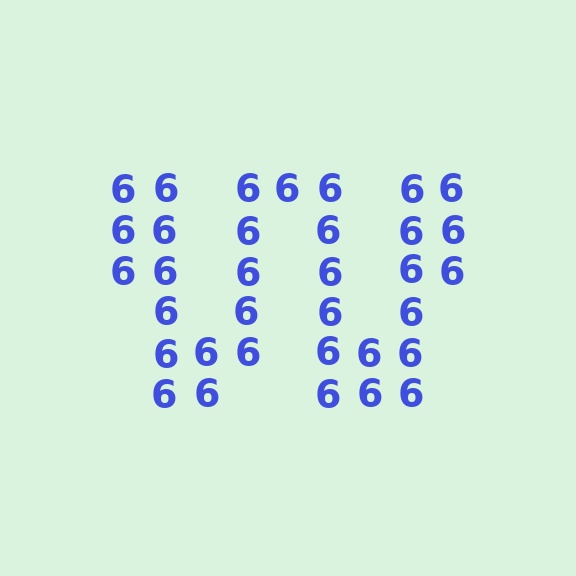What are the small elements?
The small elements are digit 6's.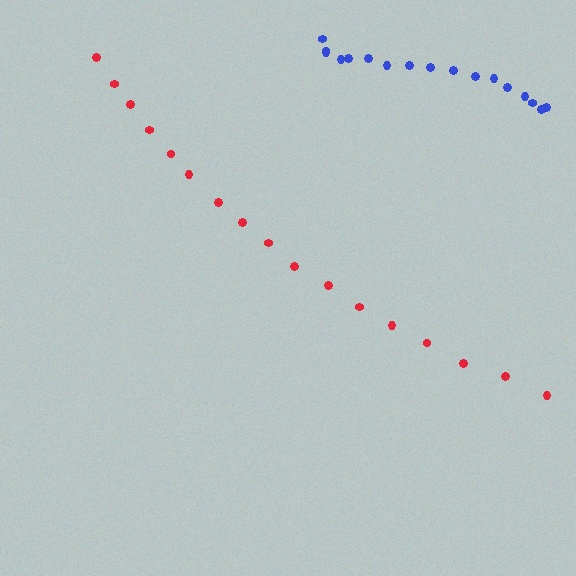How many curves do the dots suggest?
There are 2 distinct paths.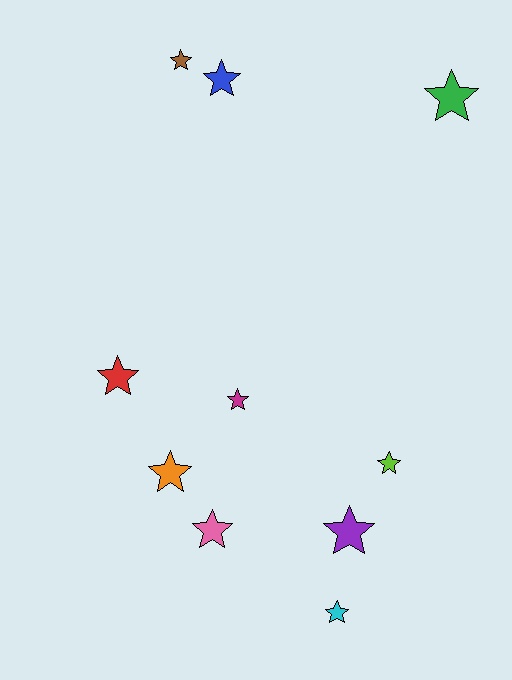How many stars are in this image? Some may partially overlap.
There are 10 stars.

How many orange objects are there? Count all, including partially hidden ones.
There is 1 orange object.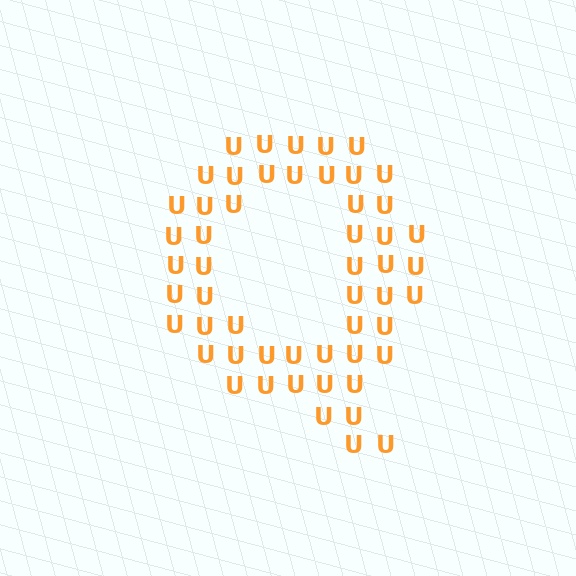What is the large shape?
The large shape is the letter Q.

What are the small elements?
The small elements are letter U's.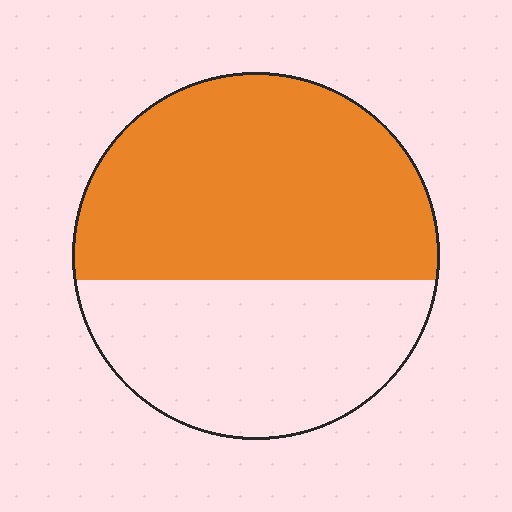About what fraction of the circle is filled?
About three fifths (3/5).